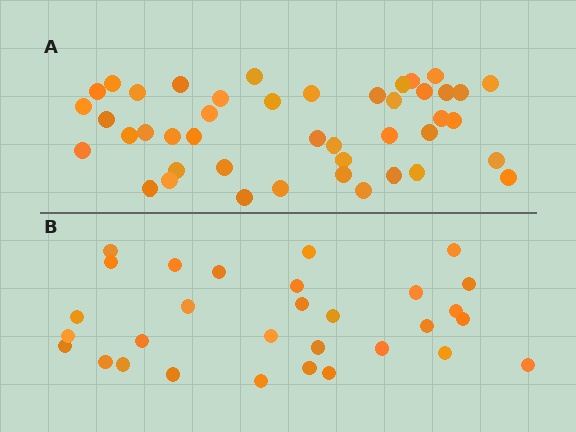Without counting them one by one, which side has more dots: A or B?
Region A (the top region) has more dots.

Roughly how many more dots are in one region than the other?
Region A has approximately 15 more dots than region B.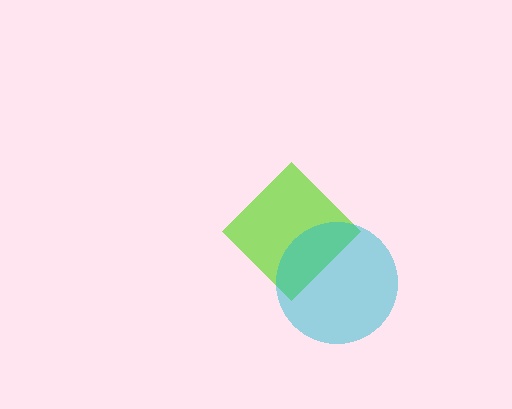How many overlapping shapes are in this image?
There are 2 overlapping shapes in the image.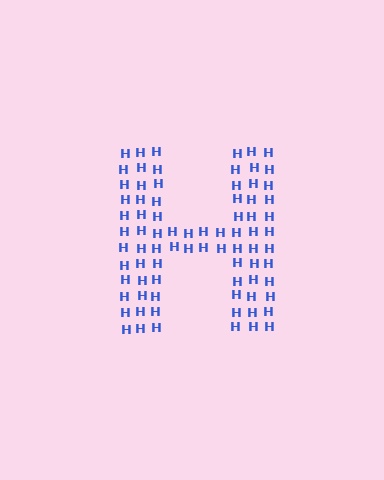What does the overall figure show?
The overall figure shows the letter H.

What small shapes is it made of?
It is made of small letter H's.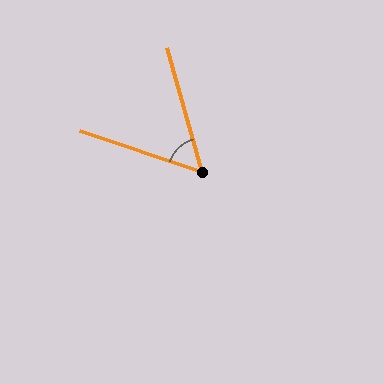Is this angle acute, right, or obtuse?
It is acute.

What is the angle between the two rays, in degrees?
Approximately 55 degrees.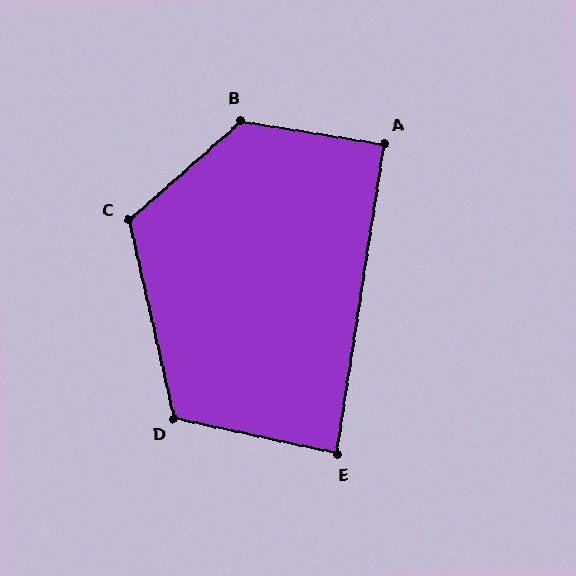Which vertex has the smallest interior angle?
E, at approximately 86 degrees.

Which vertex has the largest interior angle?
B, at approximately 130 degrees.